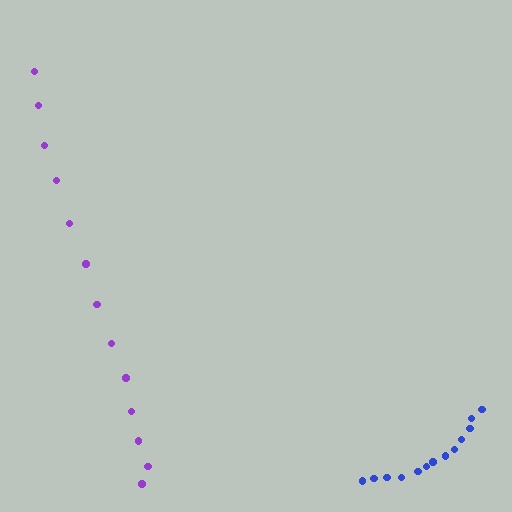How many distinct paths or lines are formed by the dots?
There are 2 distinct paths.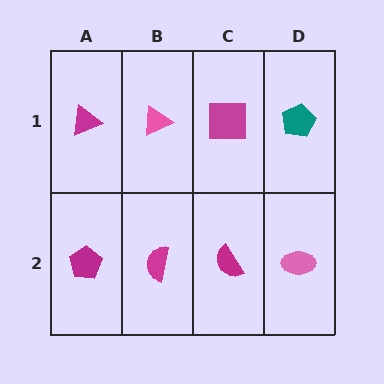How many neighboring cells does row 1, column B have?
3.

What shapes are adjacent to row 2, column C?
A magenta square (row 1, column C), a magenta semicircle (row 2, column B), a pink ellipse (row 2, column D).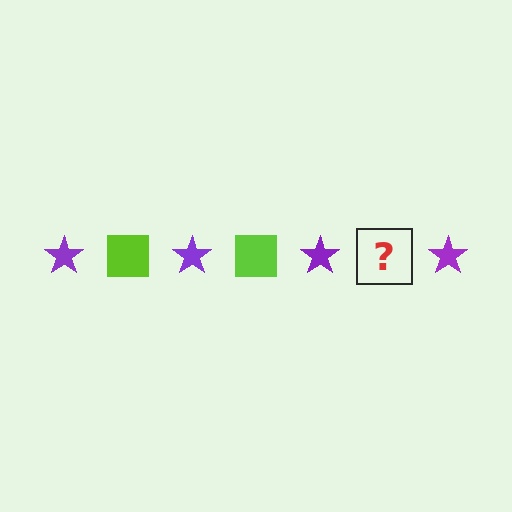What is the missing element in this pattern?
The missing element is a lime square.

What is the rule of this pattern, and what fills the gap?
The rule is that the pattern alternates between purple star and lime square. The gap should be filled with a lime square.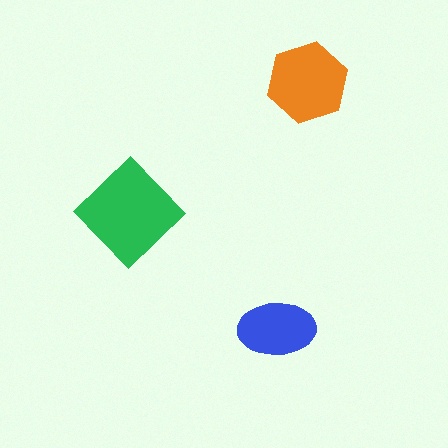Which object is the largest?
The green diamond.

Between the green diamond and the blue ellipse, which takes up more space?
The green diamond.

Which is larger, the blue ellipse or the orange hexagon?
The orange hexagon.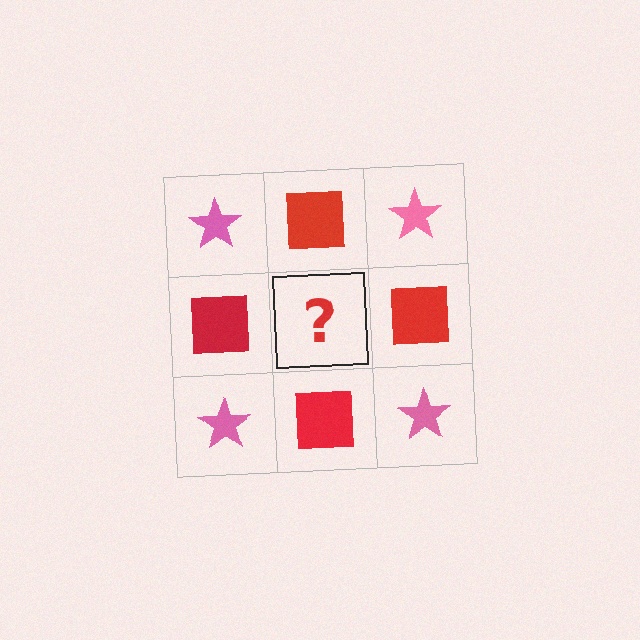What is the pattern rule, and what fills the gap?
The rule is that it alternates pink star and red square in a checkerboard pattern. The gap should be filled with a pink star.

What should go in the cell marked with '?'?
The missing cell should contain a pink star.